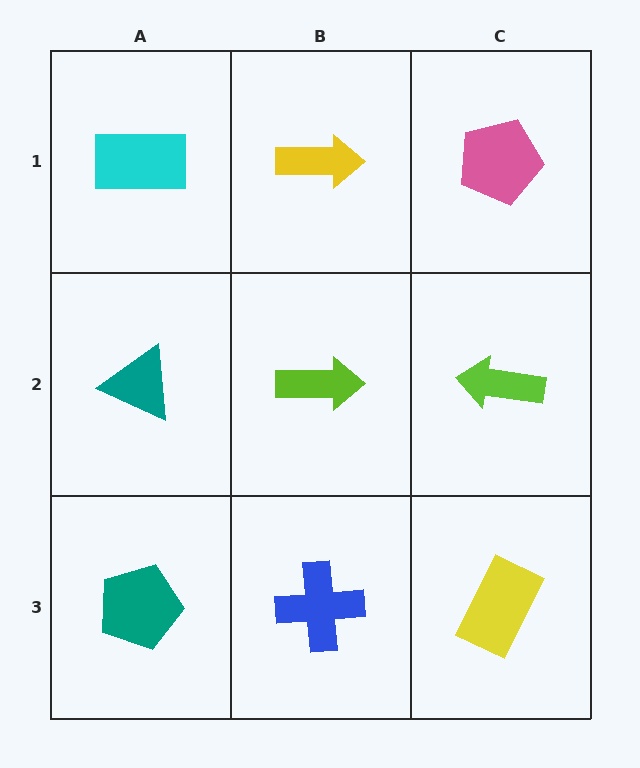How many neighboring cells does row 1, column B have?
3.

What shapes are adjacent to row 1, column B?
A lime arrow (row 2, column B), a cyan rectangle (row 1, column A), a pink pentagon (row 1, column C).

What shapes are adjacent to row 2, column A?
A cyan rectangle (row 1, column A), a teal pentagon (row 3, column A), a lime arrow (row 2, column B).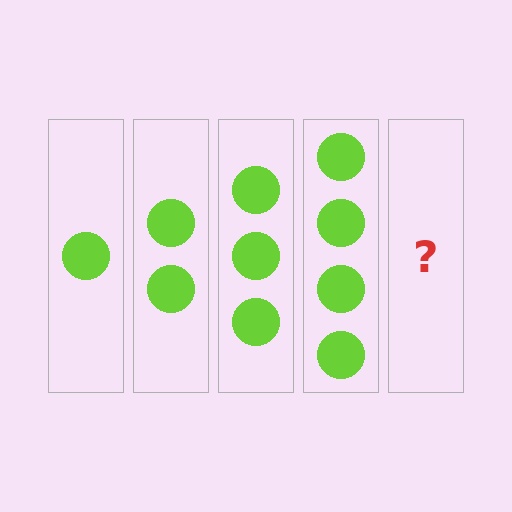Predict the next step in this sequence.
The next step is 5 circles.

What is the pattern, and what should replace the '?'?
The pattern is that each step adds one more circle. The '?' should be 5 circles.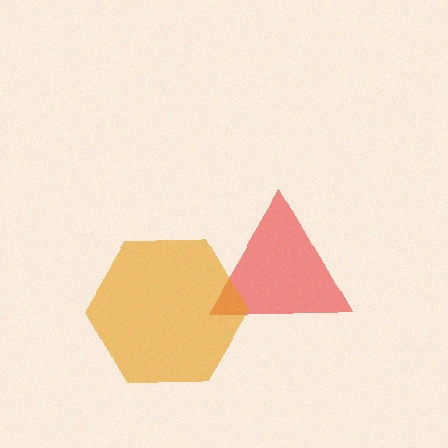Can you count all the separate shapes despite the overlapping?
Yes, there are 2 separate shapes.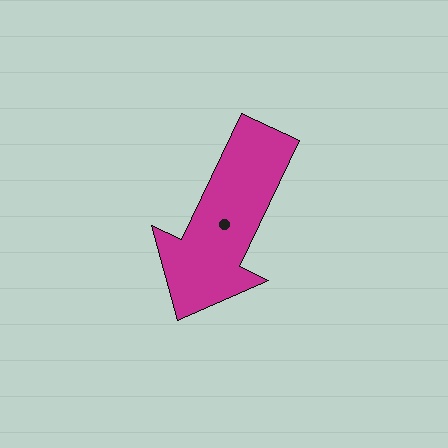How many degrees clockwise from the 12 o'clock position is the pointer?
Approximately 206 degrees.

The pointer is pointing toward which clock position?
Roughly 7 o'clock.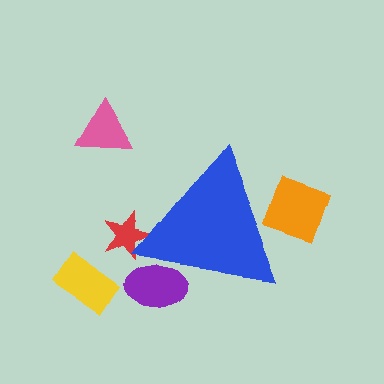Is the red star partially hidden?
Yes, the red star is partially hidden behind the blue triangle.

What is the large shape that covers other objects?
A blue triangle.